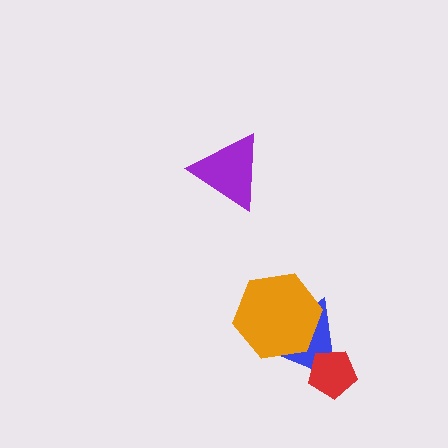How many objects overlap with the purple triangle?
0 objects overlap with the purple triangle.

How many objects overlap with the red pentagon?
1 object overlaps with the red pentagon.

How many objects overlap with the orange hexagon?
1 object overlaps with the orange hexagon.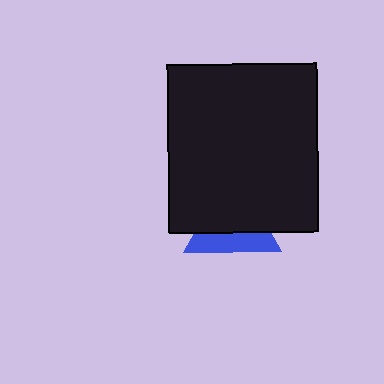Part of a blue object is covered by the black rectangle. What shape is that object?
It is a triangle.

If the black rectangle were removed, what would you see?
You would see the complete blue triangle.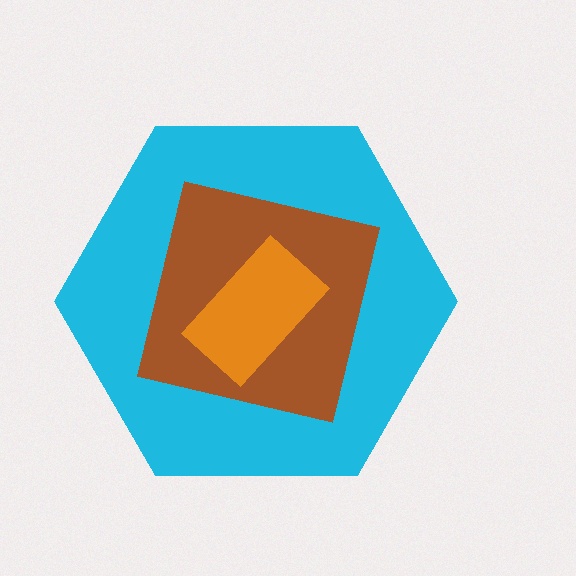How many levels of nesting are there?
3.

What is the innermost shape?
The orange rectangle.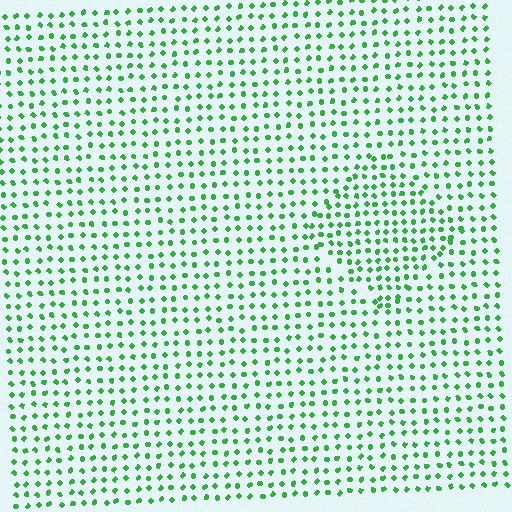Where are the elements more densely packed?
The elements are more densely packed inside the diamond boundary.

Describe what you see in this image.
The image contains small green elements arranged at two different densities. A diamond-shaped region is visible where the elements are more densely packed than the surrounding area.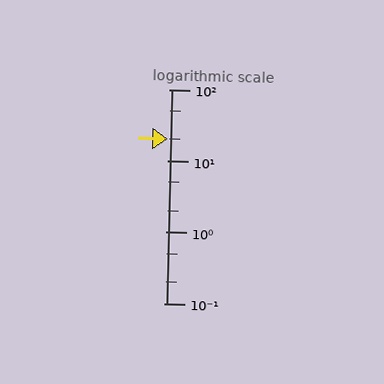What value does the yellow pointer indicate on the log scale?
The pointer indicates approximately 20.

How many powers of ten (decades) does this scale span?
The scale spans 3 decades, from 0.1 to 100.